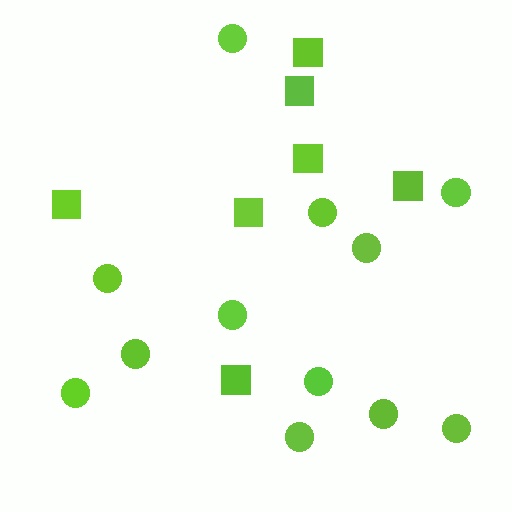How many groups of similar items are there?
There are 2 groups: one group of squares (7) and one group of circles (12).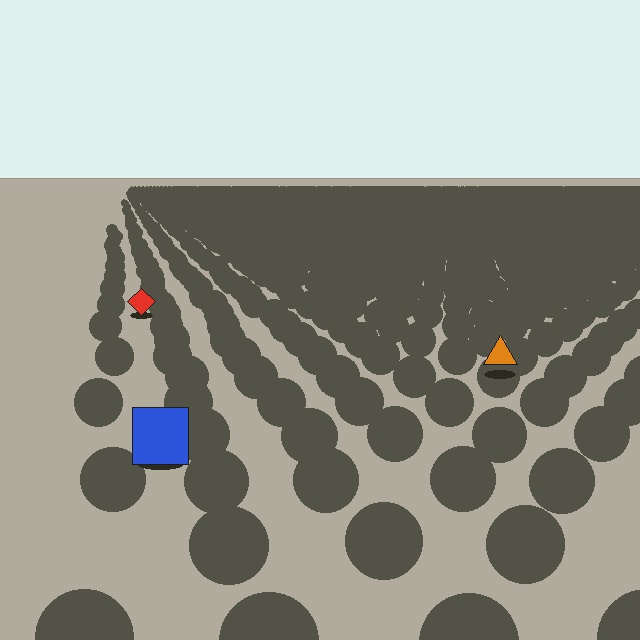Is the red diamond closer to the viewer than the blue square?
No. The blue square is closer — you can tell from the texture gradient: the ground texture is coarser near it.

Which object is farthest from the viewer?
The red diamond is farthest from the viewer. It appears smaller and the ground texture around it is denser.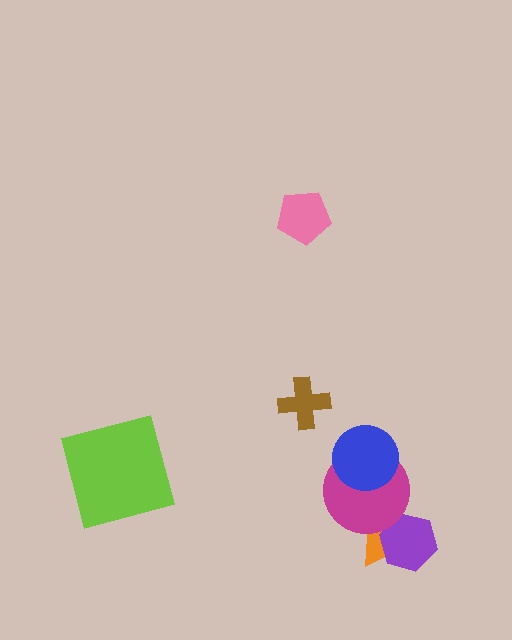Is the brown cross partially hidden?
No, no other shape covers it.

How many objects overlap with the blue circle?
1 object overlaps with the blue circle.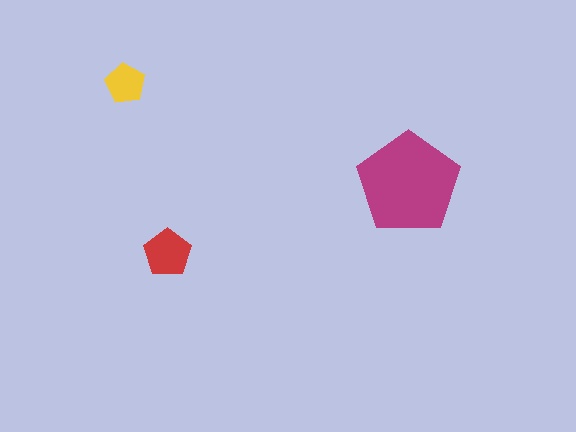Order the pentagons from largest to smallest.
the magenta one, the red one, the yellow one.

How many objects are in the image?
There are 3 objects in the image.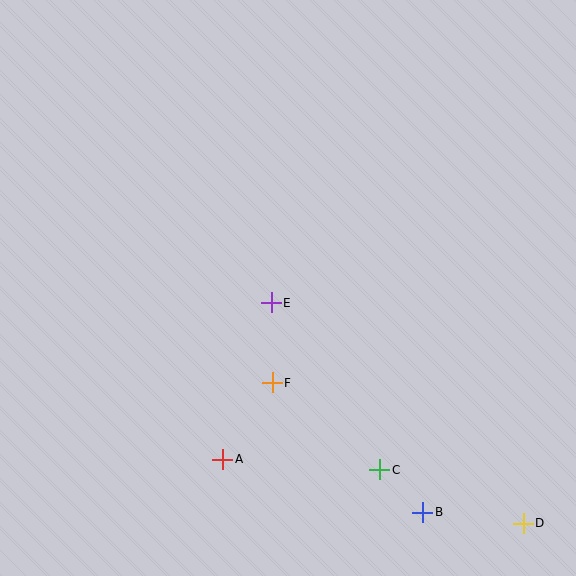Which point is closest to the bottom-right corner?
Point D is closest to the bottom-right corner.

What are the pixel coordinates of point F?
Point F is at (272, 383).